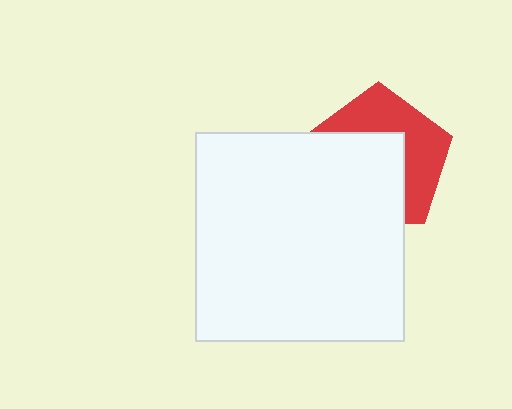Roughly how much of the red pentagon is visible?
A small part of it is visible (roughly 44%).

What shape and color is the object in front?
The object in front is a white square.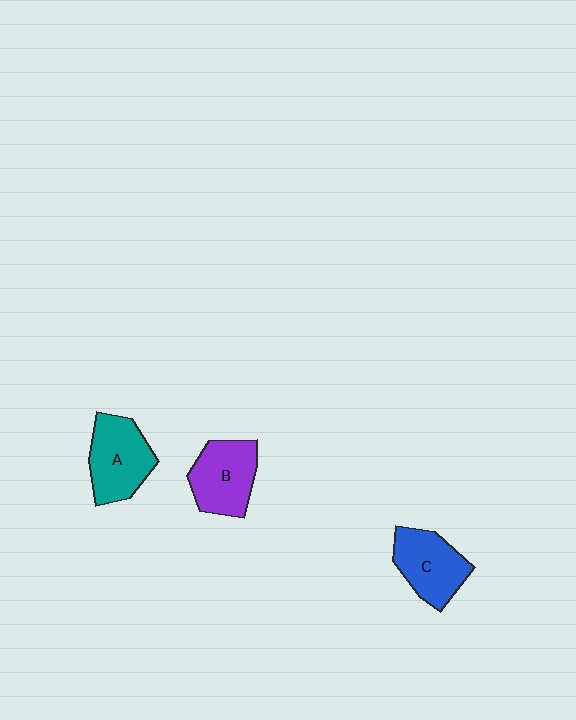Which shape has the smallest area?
Shape C (blue).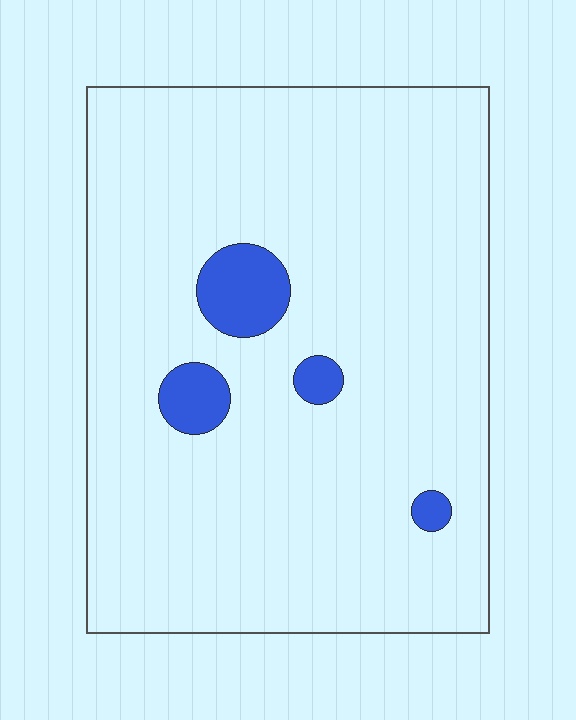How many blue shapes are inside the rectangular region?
4.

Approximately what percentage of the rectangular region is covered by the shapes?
Approximately 5%.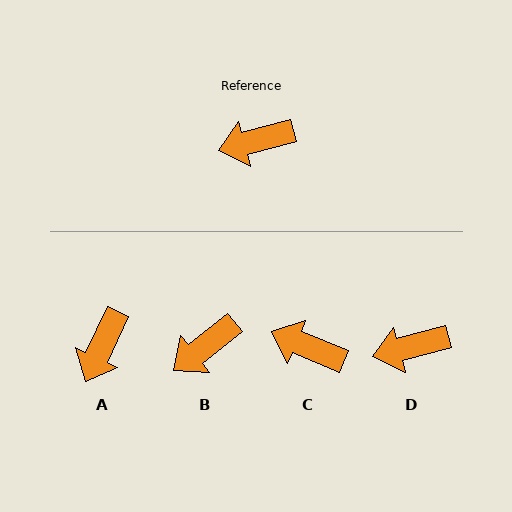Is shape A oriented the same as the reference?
No, it is off by about 50 degrees.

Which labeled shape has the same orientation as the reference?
D.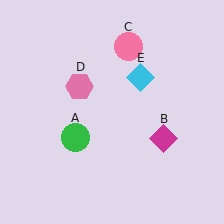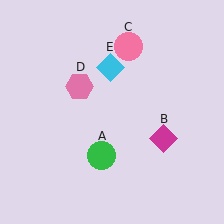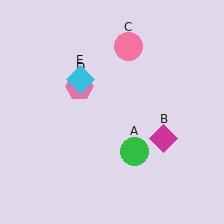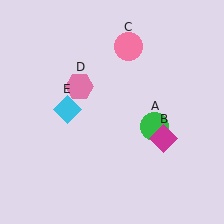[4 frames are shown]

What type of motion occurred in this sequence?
The green circle (object A), cyan diamond (object E) rotated counterclockwise around the center of the scene.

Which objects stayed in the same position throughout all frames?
Magenta diamond (object B) and pink circle (object C) and pink hexagon (object D) remained stationary.